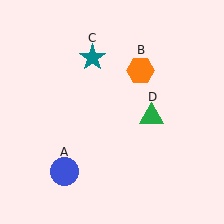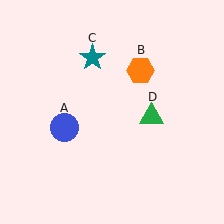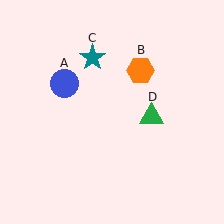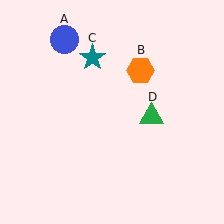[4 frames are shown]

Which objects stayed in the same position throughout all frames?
Orange hexagon (object B) and teal star (object C) and green triangle (object D) remained stationary.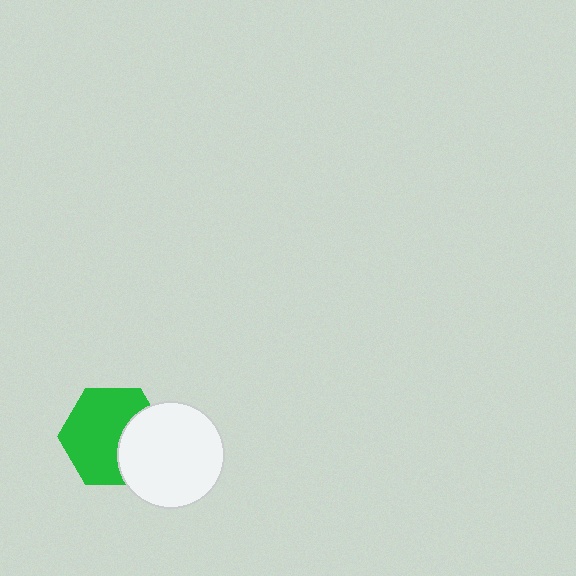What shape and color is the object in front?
The object in front is a white circle.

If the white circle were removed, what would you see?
You would see the complete green hexagon.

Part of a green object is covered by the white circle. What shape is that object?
It is a hexagon.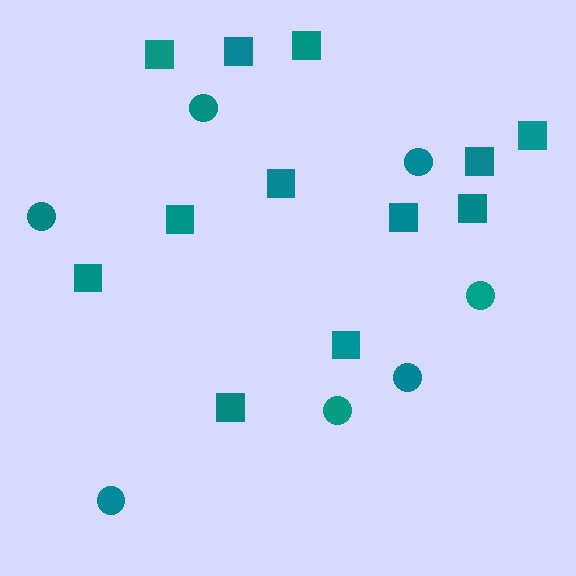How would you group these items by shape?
There are 2 groups: one group of circles (7) and one group of squares (12).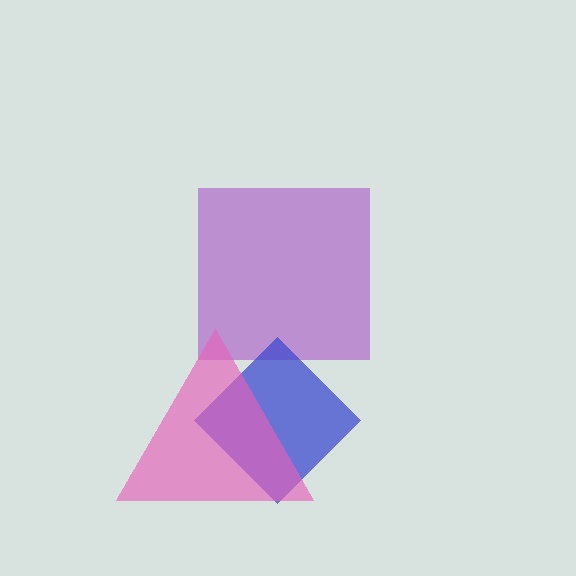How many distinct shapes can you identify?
There are 3 distinct shapes: a purple square, a blue diamond, a pink triangle.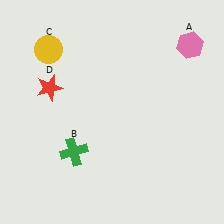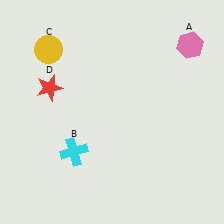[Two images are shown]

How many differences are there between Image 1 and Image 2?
There is 1 difference between the two images.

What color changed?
The cross (B) changed from green in Image 1 to cyan in Image 2.